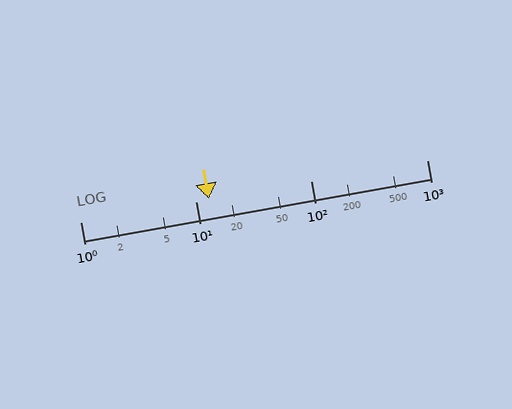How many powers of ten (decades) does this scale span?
The scale spans 3 decades, from 1 to 1000.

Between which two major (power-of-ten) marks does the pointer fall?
The pointer is between 10 and 100.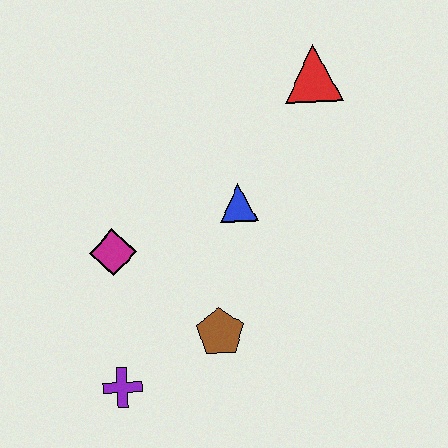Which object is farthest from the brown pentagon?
The red triangle is farthest from the brown pentagon.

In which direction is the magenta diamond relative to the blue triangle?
The magenta diamond is to the left of the blue triangle.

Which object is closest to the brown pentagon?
The purple cross is closest to the brown pentagon.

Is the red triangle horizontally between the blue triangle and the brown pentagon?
No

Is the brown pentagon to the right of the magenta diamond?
Yes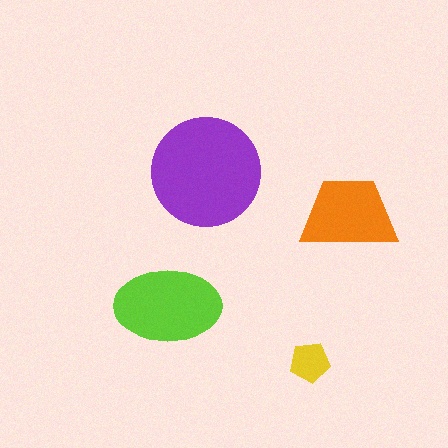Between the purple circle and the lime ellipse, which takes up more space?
The purple circle.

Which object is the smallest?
The yellow pentagon.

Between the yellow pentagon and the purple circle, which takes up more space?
The purple circle.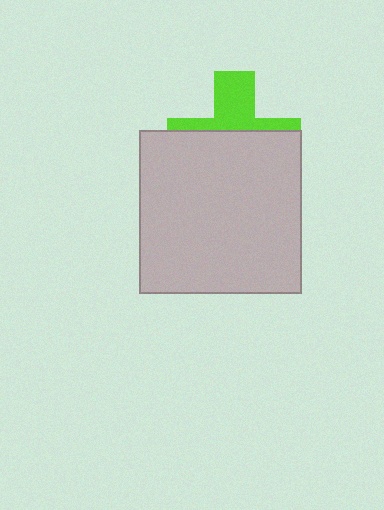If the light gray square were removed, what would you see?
You would see the complete lime cross.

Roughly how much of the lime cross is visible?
A small part of it is visible (roughly 37%).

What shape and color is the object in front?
The object in front is a light gray square.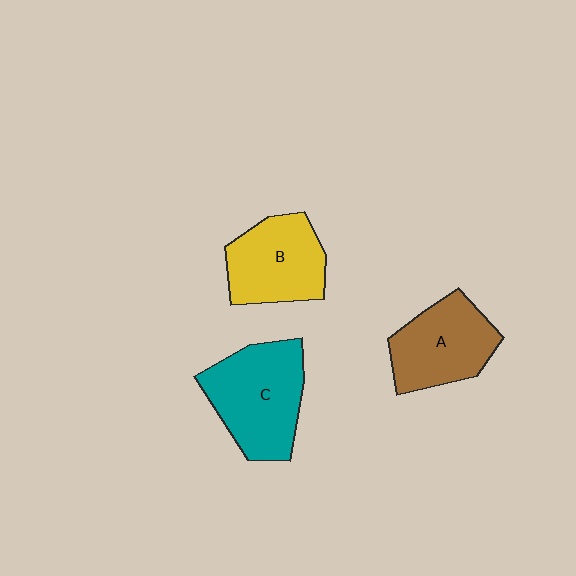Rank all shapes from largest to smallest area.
From largest to smallest: C (teal), A (brown), B (yellow).